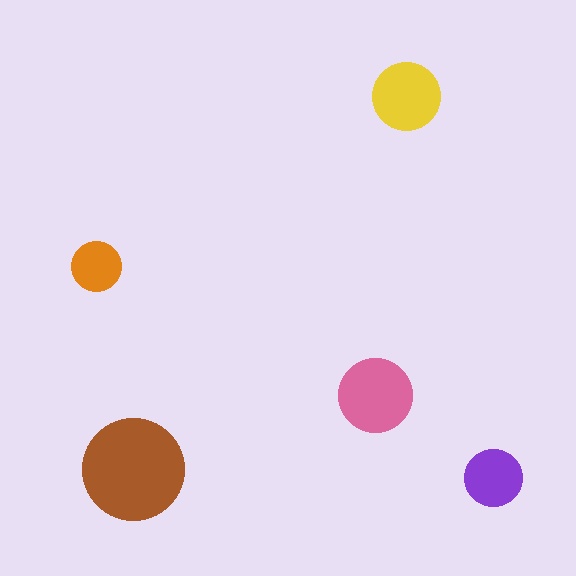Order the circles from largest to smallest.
the brown one, the pink one, the yellow one, the purple one, the orange one.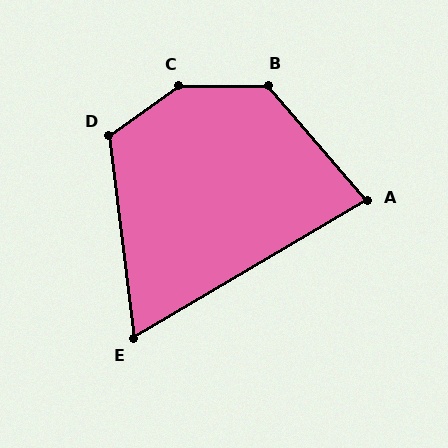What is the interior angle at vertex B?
Approximately 130 degrees (obtuse).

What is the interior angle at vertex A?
Approximately 80 degrees (acute).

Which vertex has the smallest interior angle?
E, at approximately 67 degrees.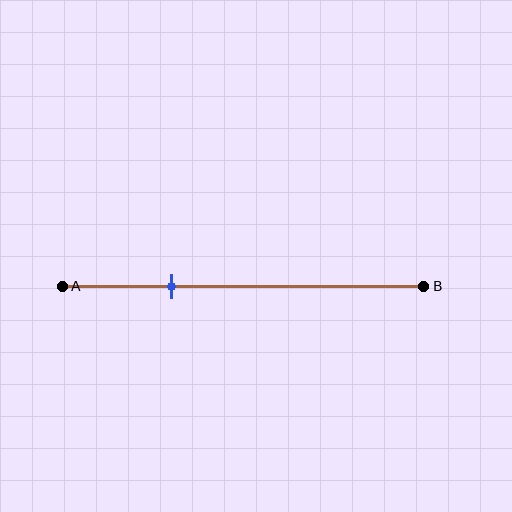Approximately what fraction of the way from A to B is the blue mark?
The blue mark is approximately 30% of the way from A to B.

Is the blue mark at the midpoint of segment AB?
No, the mark is at about 30% from A, not at the 50% midpoint.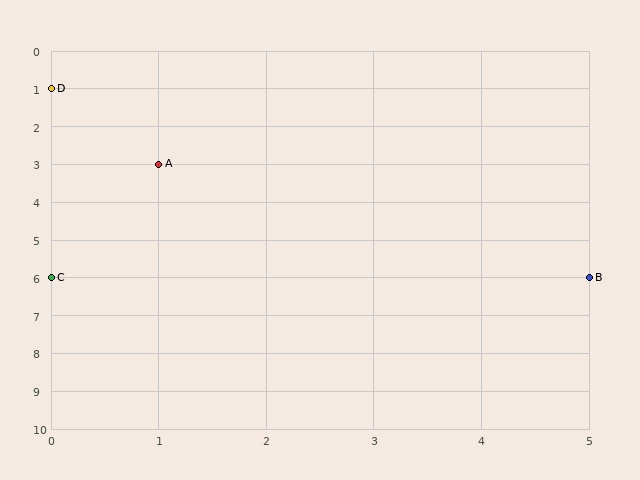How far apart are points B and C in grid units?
Points B and C are 5 columns apart.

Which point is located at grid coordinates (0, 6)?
Point C is at (0, 6).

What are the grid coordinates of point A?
Point A is at grid coordinates (1, 3).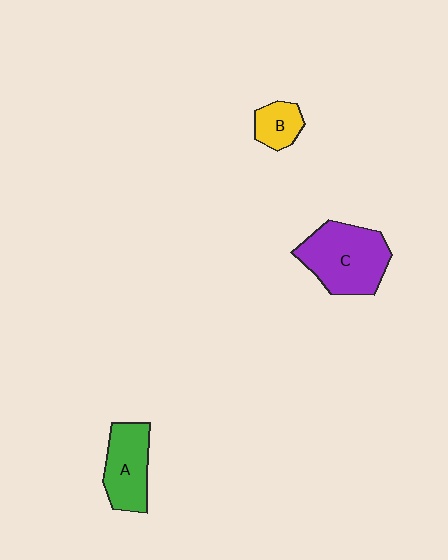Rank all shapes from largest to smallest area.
From largest to smallest: C (purple), A (green), B (yellow).